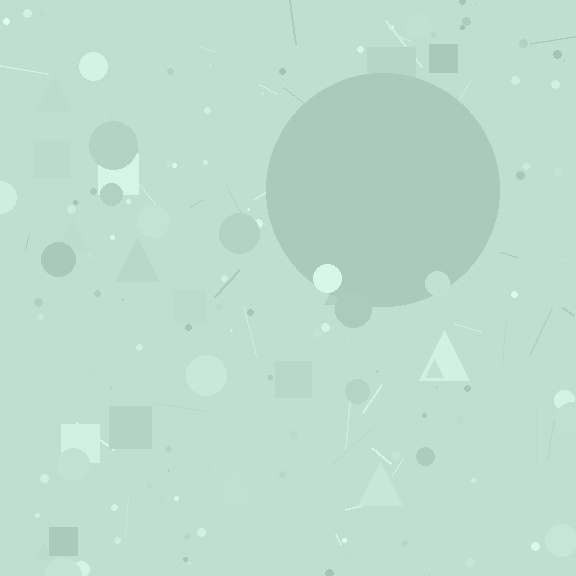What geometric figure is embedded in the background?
A circle is embedded in the background.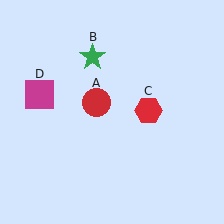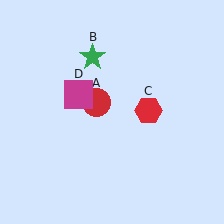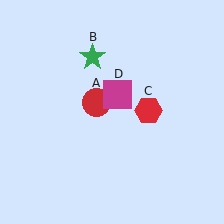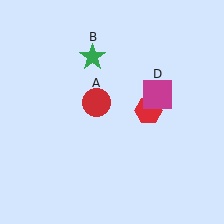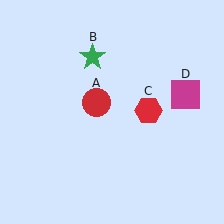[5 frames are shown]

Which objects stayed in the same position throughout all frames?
Red circle (object A) and green star (object B) and red hexagon (object C) remained stationary.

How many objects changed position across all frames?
1 object changed position: magenta square (object D).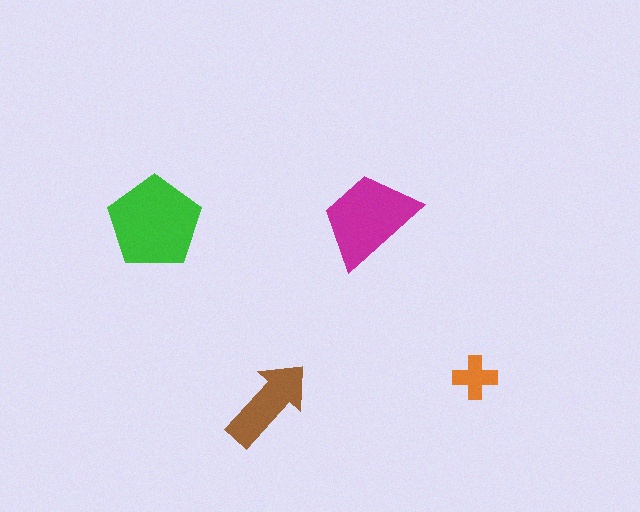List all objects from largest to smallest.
The green pentagon, the magenta trapezoid, the brown arrow, the orange cross.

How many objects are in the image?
There are 4 objects in the image.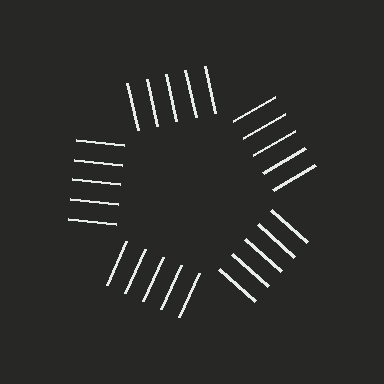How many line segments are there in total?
25 — 5 along each of the 5 edges.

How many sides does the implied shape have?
5 sides — the line-ends trace a pentagon.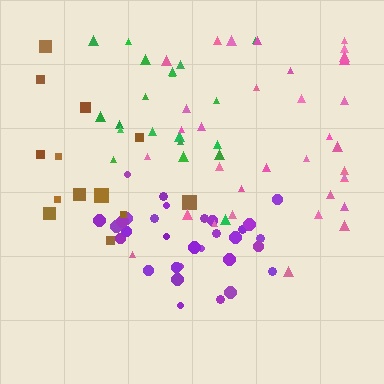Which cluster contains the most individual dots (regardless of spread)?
Pink (34).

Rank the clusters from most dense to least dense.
purple, green, pink, brown.